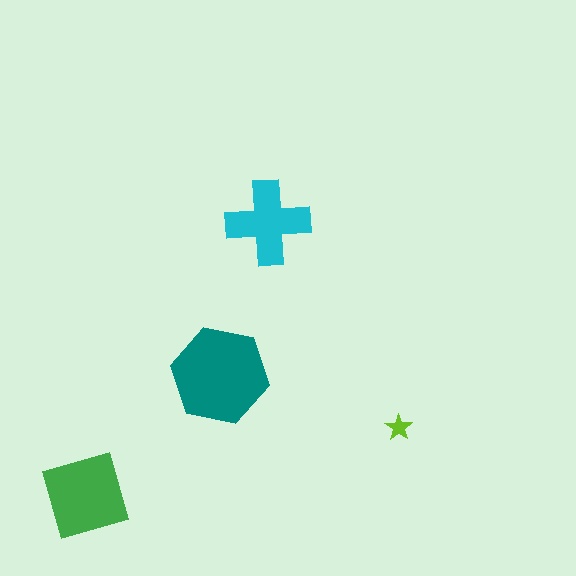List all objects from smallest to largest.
The lime star, the cyan cross, the green diamond, the teal hexagon.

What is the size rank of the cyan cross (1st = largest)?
3rd.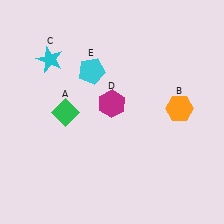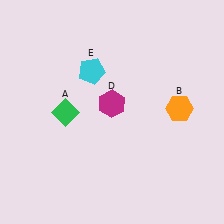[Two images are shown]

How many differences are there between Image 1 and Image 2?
There is 1 difference between the two images.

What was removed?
The cyan star (C) was removed in Image 2.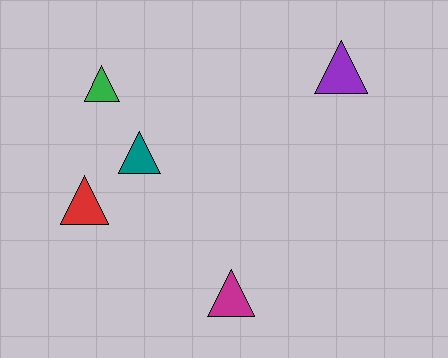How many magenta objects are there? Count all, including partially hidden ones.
There is 1 magenta object.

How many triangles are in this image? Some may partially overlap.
There are 5 triangles.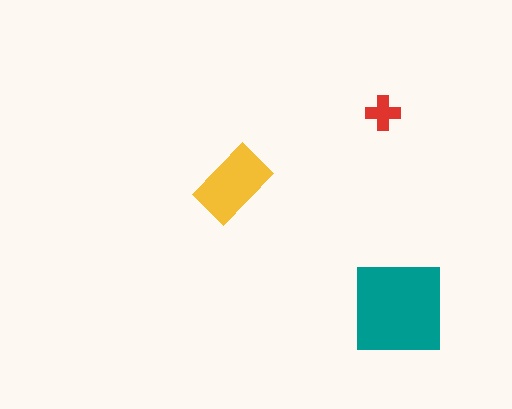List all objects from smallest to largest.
The red cross, the yellow rectangle, the teal square.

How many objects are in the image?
There are 3 objects in the image.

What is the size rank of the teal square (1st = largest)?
1st.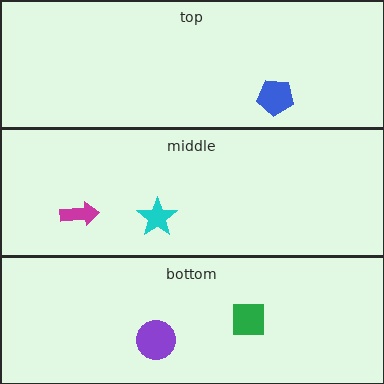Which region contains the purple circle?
The bottom region.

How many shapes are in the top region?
1.